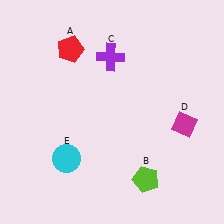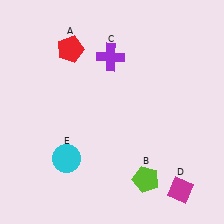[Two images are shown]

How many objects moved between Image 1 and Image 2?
1 object moved between the two images.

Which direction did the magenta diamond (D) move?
The magenta diamond (D) moved down.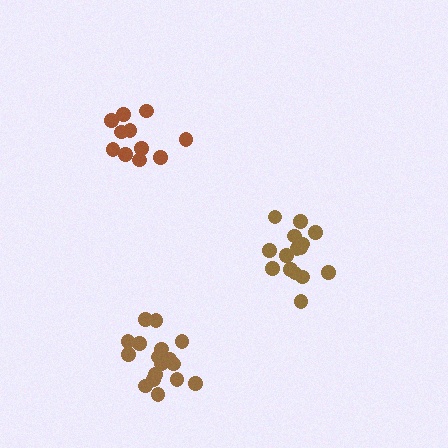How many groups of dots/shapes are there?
There are 3 groups.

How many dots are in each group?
Group 1: 17 dots, Group 2: 15 dots, Group 3: 11 dots (43 total).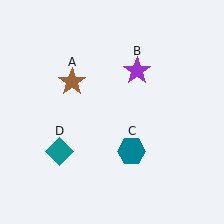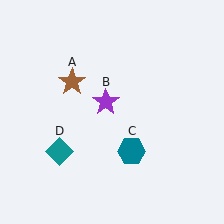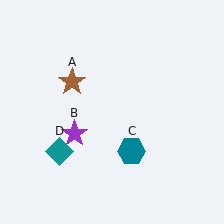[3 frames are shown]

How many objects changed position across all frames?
1 object changed position: purple star (object B).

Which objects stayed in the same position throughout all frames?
Brown star (object A) and teal hexagon (object C) and teal diamond (object D) remained stationary.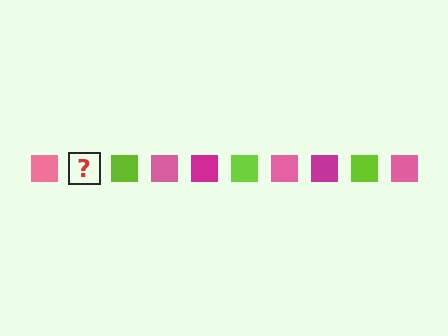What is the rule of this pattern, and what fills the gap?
The rule is that the pattern cycles through pink, magenta, lime squares. The gap should be filled with a magenta square.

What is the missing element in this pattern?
The missing element is a magenta square.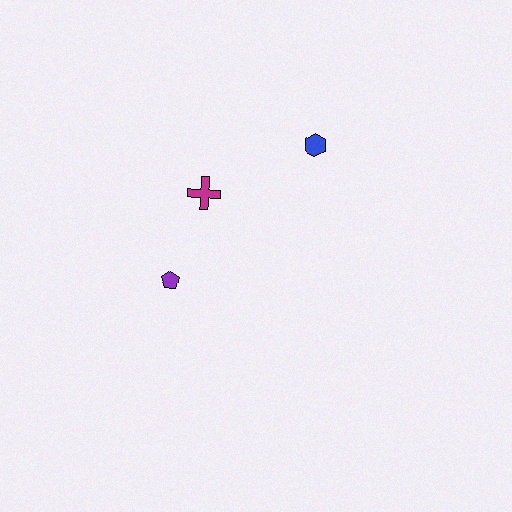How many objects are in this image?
There are 3 objects.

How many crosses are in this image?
There is 1 cross.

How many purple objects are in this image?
There is 1 purple object.